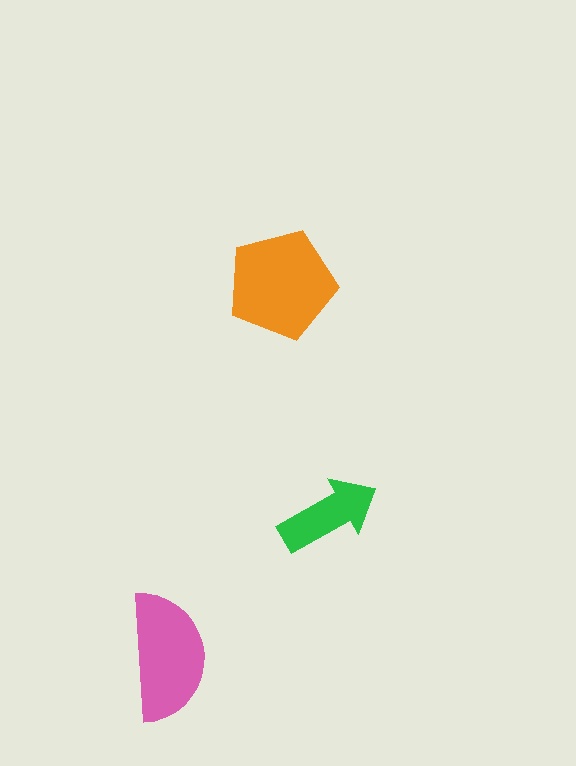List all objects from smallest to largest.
The green arrow, the pink semicircle, the orange pentagon.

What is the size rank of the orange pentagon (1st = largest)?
1st.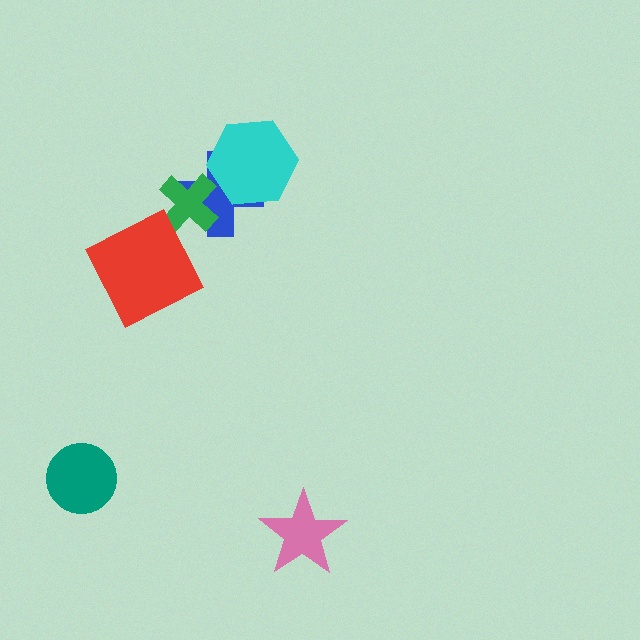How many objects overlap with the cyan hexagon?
1 object overlaps with the cyan hexagon.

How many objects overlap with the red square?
0 objects overlap with the red square.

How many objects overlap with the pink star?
0 objects overlap with the pink star.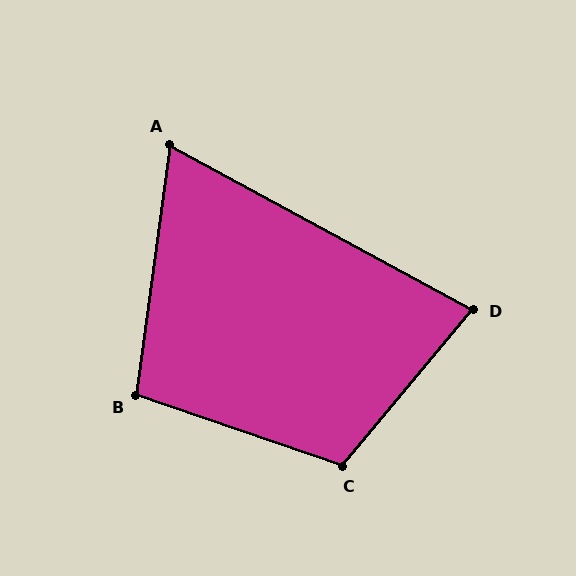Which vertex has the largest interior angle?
C, at approximately 111 degrees.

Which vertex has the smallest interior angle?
A, at approximately 69 degrees.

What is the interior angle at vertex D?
Approximately 79 degrees (acute).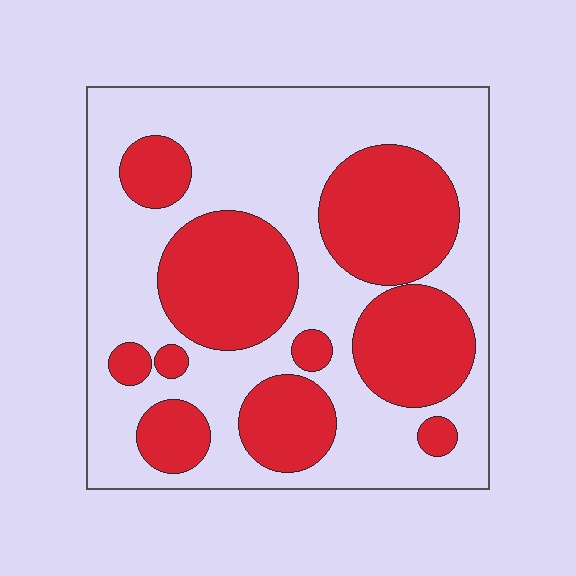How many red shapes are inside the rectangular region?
10.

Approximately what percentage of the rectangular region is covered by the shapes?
Approximately 40%.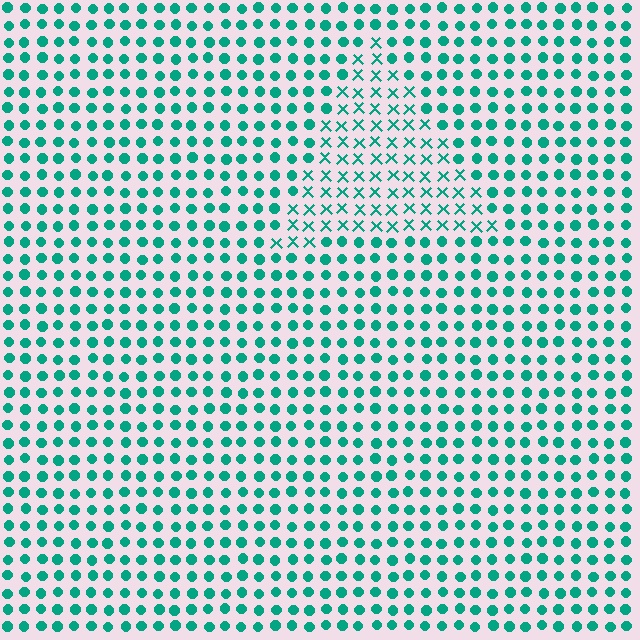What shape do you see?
I see a triangle.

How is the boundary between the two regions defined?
The boundary is defined by a change in element shape: X marks inside vs. circles outside. All elements share the same color and spacing.